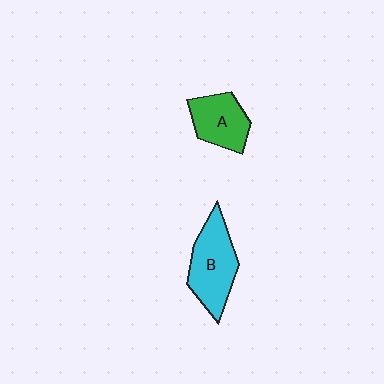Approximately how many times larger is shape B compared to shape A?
Approximately 1.3 times.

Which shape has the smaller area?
Shape A (green).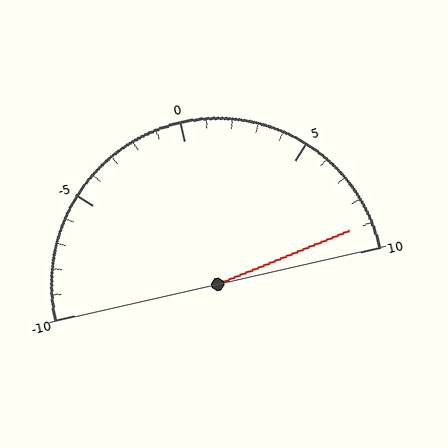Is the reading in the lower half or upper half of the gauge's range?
The reading is in the upper half of the range (-10 to 10).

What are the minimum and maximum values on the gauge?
The gauge ranges from -10 to 10.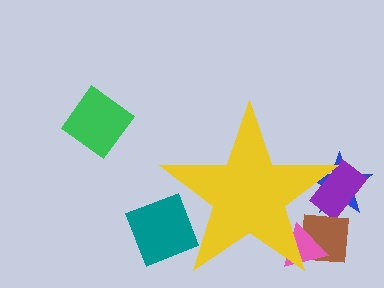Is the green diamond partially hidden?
No, the green diamond is fully visible.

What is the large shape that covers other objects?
A yellow star.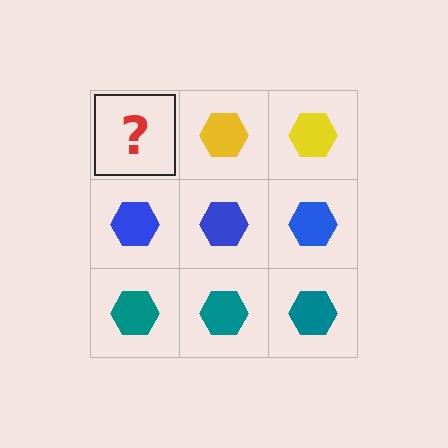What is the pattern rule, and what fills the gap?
The rule is that each row has a consistent color. The gap should be filled with a yellow hexagon.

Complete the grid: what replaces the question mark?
The question mark should be replaced with a yellow hexagon.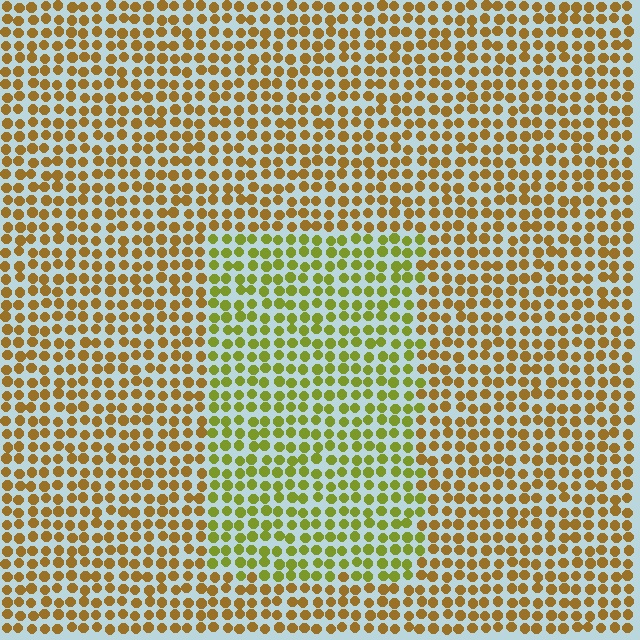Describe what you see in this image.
The image is filled with small brown elements in a uniform arrangement. A rectangle-shaped region is visible where the elements are tinted to a slightly different hue, forming a subtle color boundary.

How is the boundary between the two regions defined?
The boundary is defined purely by a slight shift in hue (about 36 degrees). Spacing, size, and orientation are identical on both sides.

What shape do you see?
I see a rectangle.